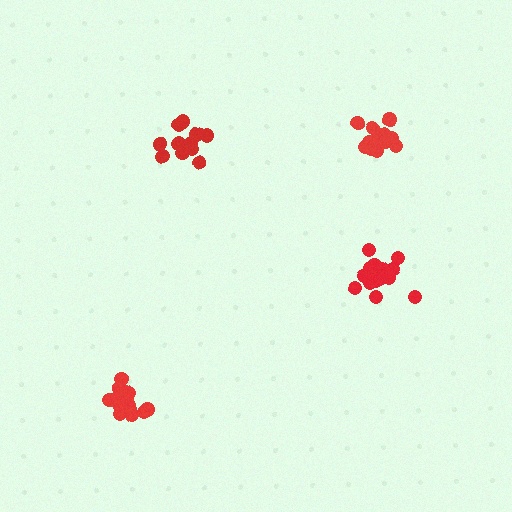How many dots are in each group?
Group 1: 17 dots, Group 2: 16 dots, Group 3: 15 dots, Group 4: 19 dots (67 total).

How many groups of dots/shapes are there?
There are 4 groups.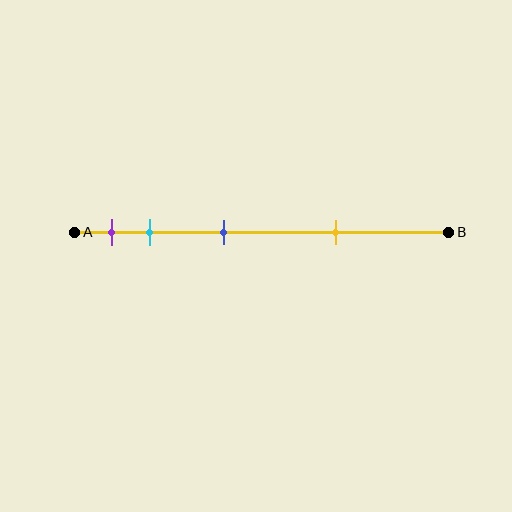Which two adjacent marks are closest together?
The purple and cyan marks are the closest adjacent pair.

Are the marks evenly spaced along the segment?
No, the marks are not evenly spaced.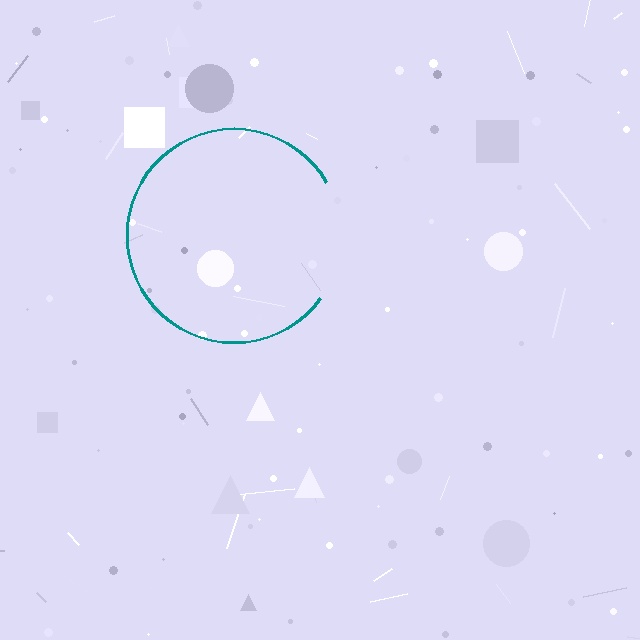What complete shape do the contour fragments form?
The contour fragments form a circle.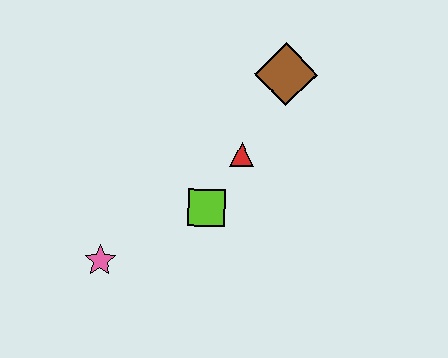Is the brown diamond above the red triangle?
Yes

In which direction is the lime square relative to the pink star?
The lime square is to the right of the pink star.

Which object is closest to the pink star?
The lime square is closest to the pink star.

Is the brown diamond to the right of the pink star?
Yes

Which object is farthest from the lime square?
The brown diamond is farthest from the lime square.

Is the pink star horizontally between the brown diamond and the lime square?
No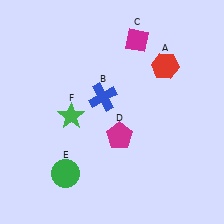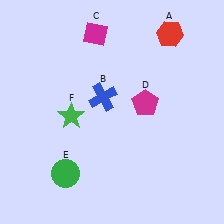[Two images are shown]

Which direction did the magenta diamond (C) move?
The magenta diamond (C) moved left.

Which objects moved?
The objects that moved are: the red hexagon (A), the magenta diamond (C), the magenta pentagon (D).